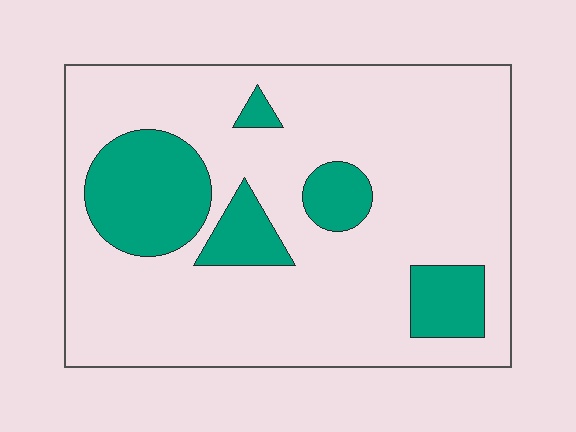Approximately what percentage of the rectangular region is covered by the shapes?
Approximately 20%.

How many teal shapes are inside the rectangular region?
5.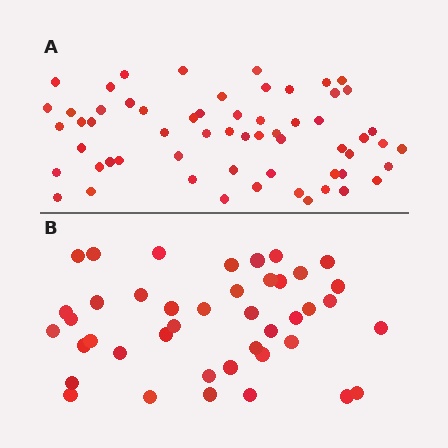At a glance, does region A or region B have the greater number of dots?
Region A (the top region) has more dots.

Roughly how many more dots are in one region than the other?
Region A has approximately 20 more dots than region B.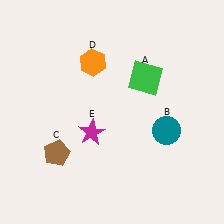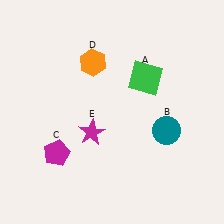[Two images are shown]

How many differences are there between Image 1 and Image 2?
There is 1 difference between the two images.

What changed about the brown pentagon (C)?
In Image 1, C is brown. In Image 2, it changed to magenta.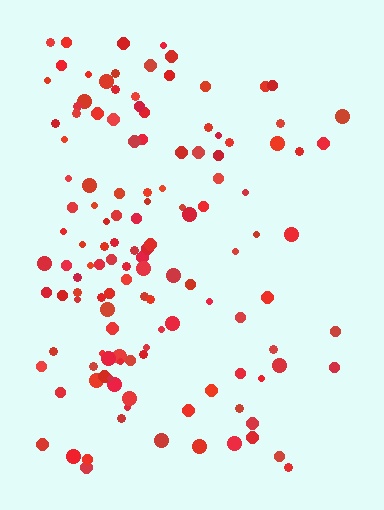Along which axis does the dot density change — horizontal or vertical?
Horizontal.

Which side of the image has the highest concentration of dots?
The left.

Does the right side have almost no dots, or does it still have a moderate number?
Still a moderate number, just noticeably fewer than the left.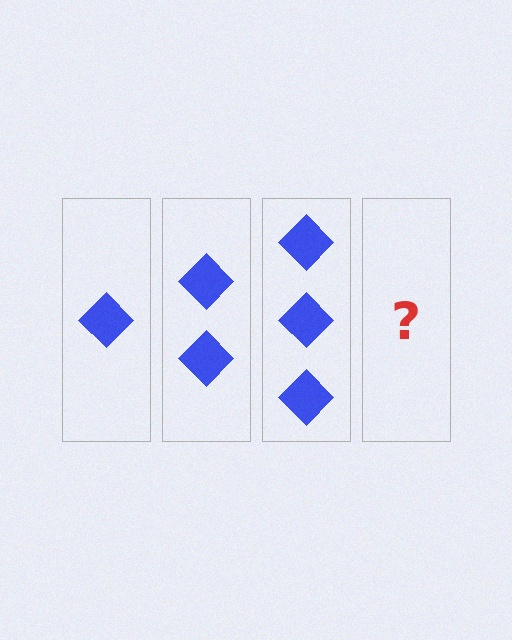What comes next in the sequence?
The next element should be 4 diamonds.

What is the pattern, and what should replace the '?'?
The pattern is that each step adds one more diamond. The '?' should be 4 diamonds.